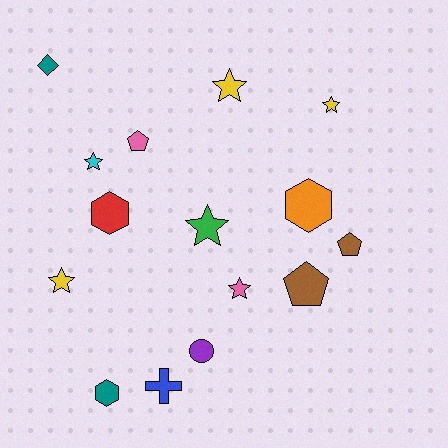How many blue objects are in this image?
There is 1 blue object.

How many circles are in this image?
There is 1 circle.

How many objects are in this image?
There are 15 objects.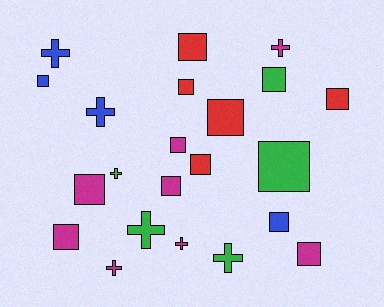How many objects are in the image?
There are 22 objects.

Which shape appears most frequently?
Square, with 14 objects.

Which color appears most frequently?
Magenta, with 8 objects.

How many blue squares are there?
There are 2 blue squares.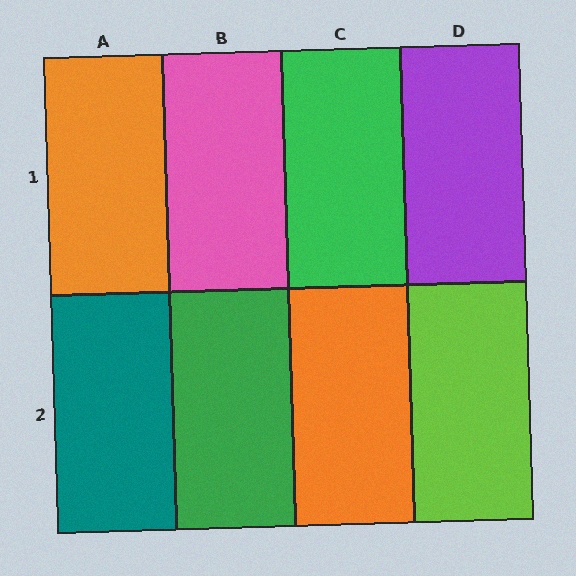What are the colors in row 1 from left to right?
Orange, pink, green, purple.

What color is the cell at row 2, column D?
Lime.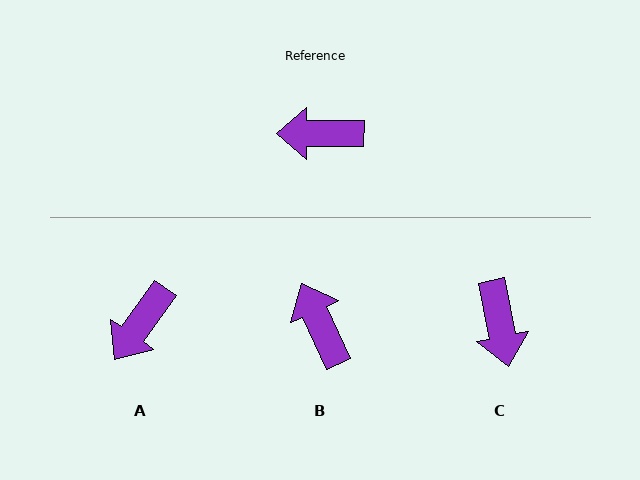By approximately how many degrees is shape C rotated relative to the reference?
Approximately 101 degrees counter-clockwise.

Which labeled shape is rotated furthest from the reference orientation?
C, about 101 degrees away.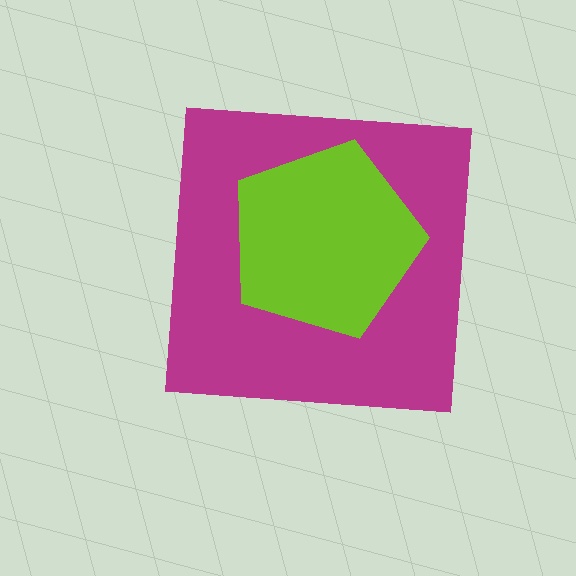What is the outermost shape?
The magenta square.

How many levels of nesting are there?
2.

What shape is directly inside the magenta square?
The lime pentagon.